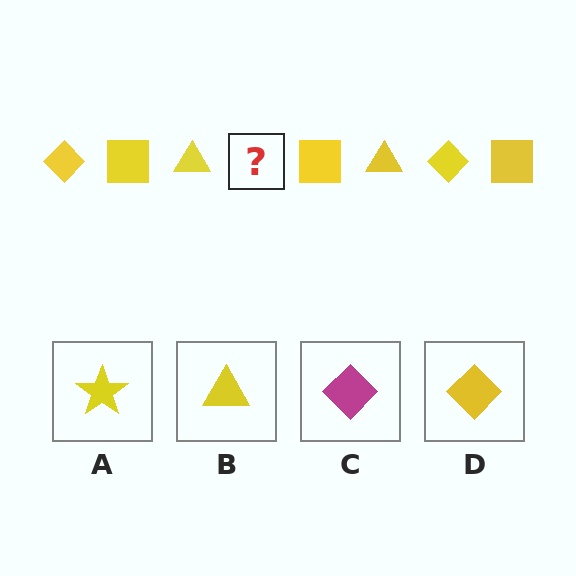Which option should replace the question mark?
Option D.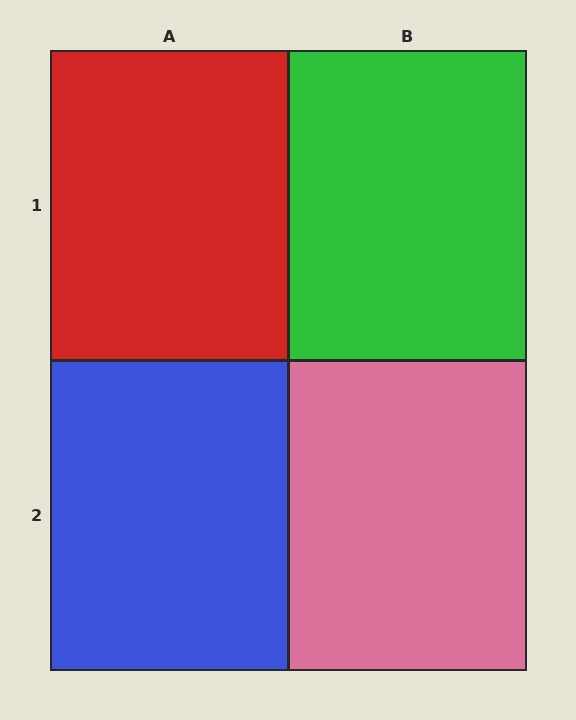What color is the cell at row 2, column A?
Blue.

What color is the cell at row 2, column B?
Pink.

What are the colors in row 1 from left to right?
Red, green.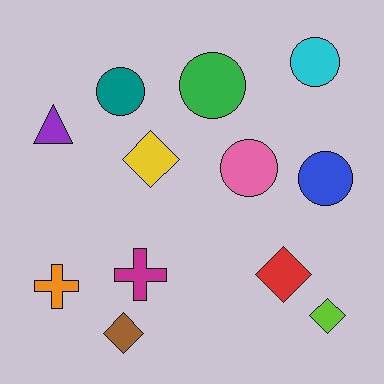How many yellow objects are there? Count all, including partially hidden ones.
There is 1 yellow object.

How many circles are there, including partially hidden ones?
There are 5 circles.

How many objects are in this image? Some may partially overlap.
There are 12 objects.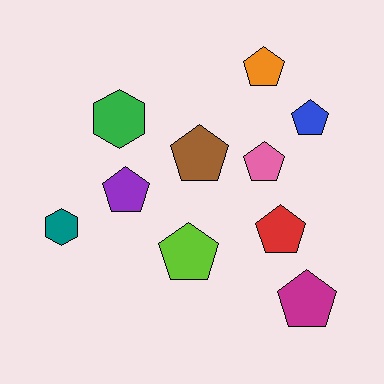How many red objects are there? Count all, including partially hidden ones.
There is 1 red object.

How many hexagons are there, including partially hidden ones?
There are 2 hexagons.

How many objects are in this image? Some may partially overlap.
There are 10 objects.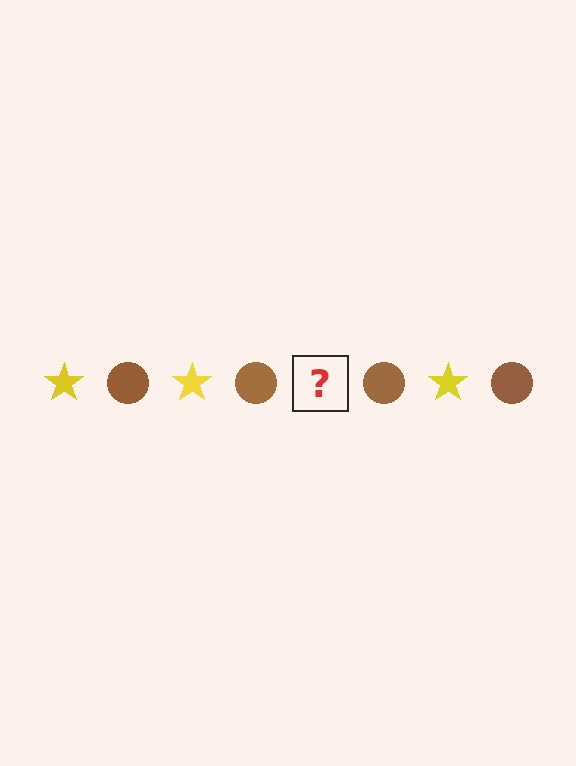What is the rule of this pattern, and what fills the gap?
The rule is that the pattern alternates between yellow star and brown circle. The gap should be filled with a yellow star.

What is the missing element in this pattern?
The missing element is a yellow star.